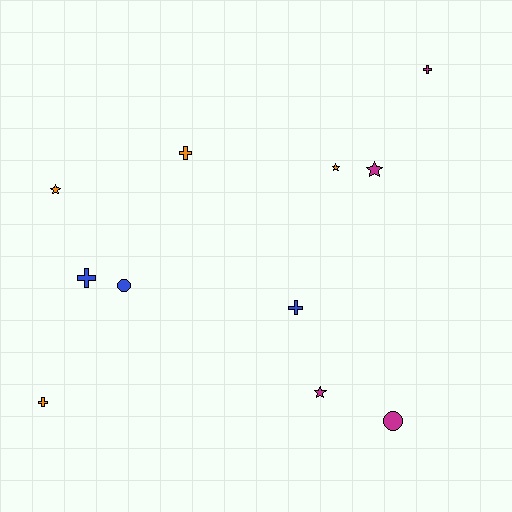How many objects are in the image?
There are 11 objects.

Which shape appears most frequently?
Cross, with 5 objects.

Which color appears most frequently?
Magenta, with 4 objects.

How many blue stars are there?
There are no blue stars.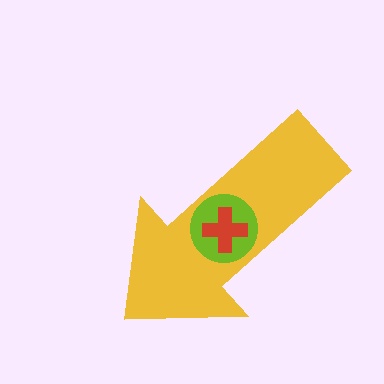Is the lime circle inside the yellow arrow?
Yes.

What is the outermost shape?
The yellow arrow.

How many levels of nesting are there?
3.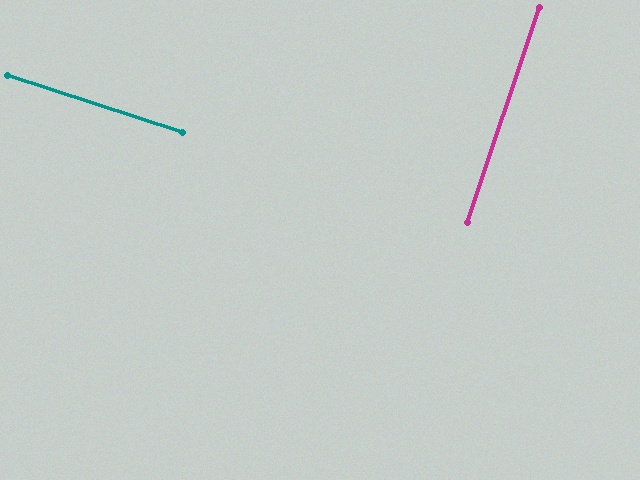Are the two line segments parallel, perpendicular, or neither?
Perpendicular — they meet at approximately 90°.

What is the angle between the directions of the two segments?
Approximately 90 degrees.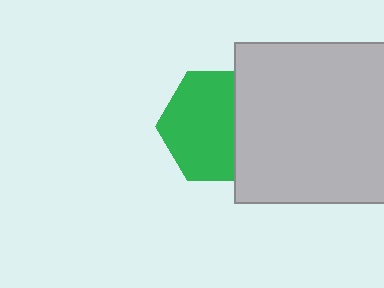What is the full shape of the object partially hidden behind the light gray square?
The partially hidden object is a green hexagon.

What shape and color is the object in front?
The object in front is a light gray square.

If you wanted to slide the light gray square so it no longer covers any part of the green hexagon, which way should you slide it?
Slide it right — that is the most direct way to separate the two shapes.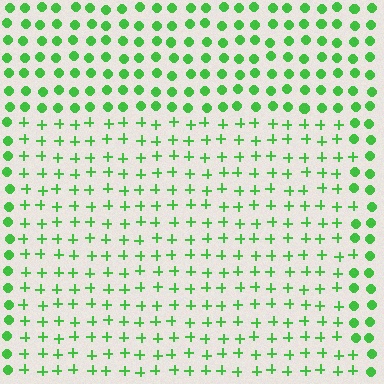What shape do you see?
I see a rectangle.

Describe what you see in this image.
The image is filled with small green elements arranged in a uniform grid. A rectangle-shaped region contains plus signs, while the surrounding area contains circles. The boundary is defined purely by the change in element shape.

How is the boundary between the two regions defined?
The boundary is defined by a change in element shape: plus signs inside vs. circles outside. All elements share the same color and spacing.